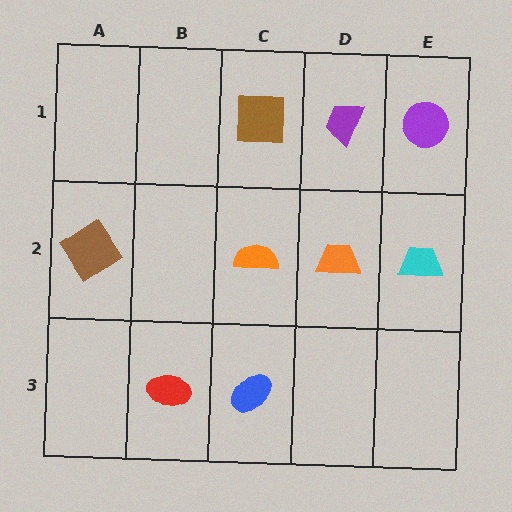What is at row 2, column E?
A cyan trapezoid.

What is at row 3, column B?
A red ellipse.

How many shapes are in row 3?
2 shapes.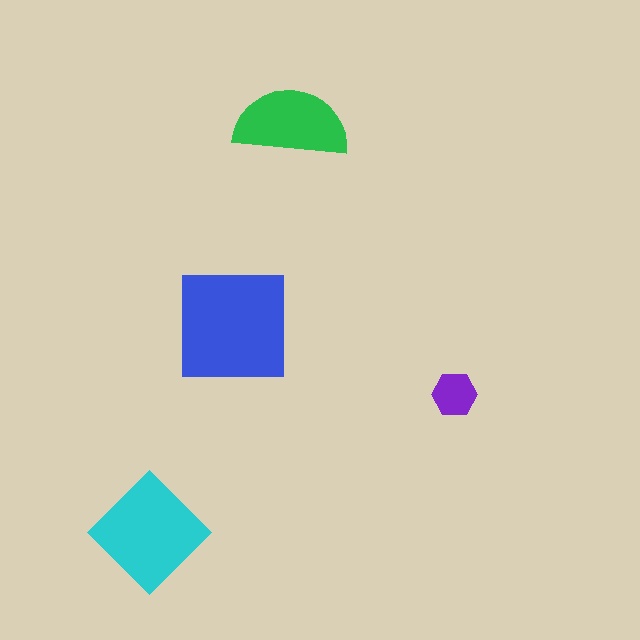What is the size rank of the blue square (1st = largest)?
1st.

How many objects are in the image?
There are 4 objects in the image.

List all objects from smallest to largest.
The purple hexagon, the green semicircle, the cyan diamond, the blue square.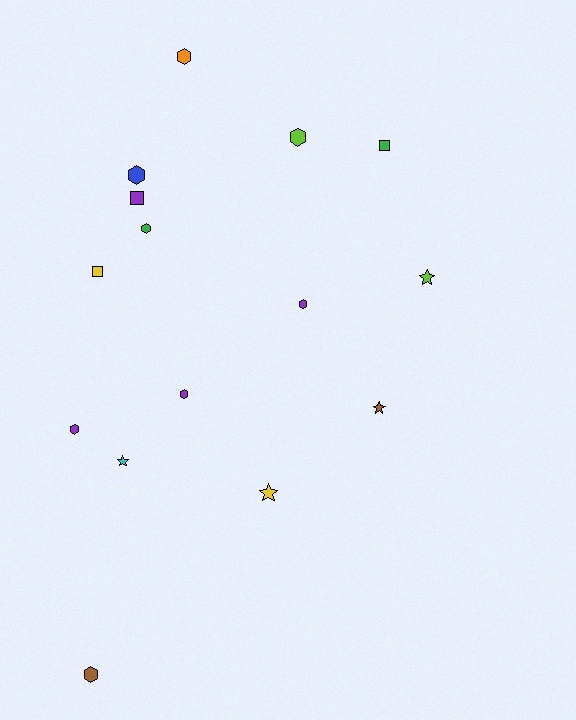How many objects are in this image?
There are 15 objects.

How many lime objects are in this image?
There are 2 lime objects.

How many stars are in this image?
There are 4 stars.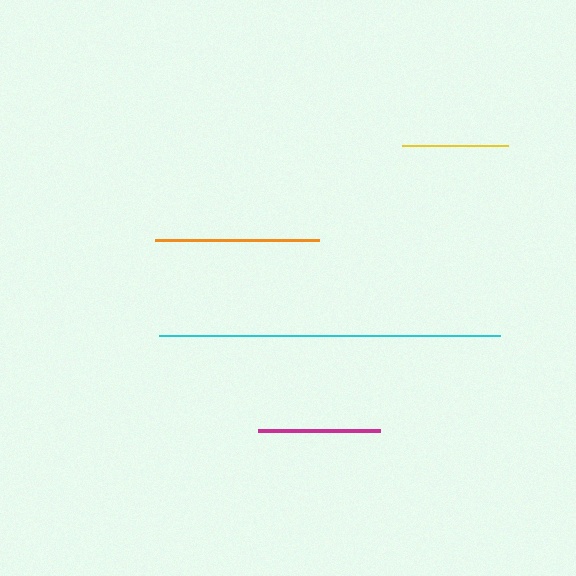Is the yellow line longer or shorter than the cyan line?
The cyan line is longer than the yellow line.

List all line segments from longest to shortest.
From longest to shortest: cyan, orange, magenta, yellow.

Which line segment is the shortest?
The yellow line is the shortest at approximately 105 pixels.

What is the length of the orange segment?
The orange segment is approximately 164 pixels long.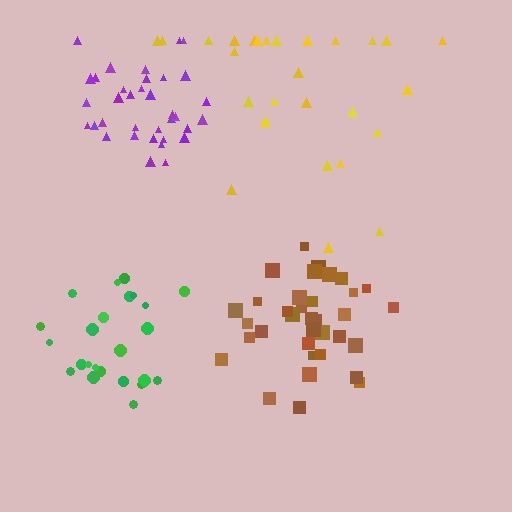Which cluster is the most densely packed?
Purple.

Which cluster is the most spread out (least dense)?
Yellow.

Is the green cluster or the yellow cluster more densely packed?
Green.